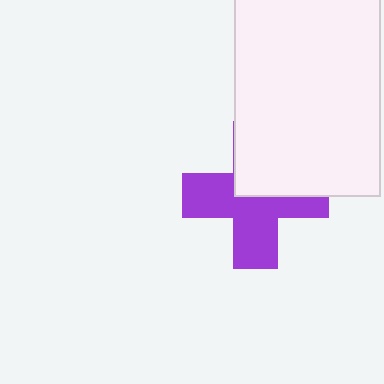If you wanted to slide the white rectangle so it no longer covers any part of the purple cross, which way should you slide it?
Slide it up — that is the most direct way to separate the two shapes.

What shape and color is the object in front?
The object in front is a white rectangle.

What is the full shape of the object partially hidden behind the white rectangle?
The partially hidden object is a purple cross.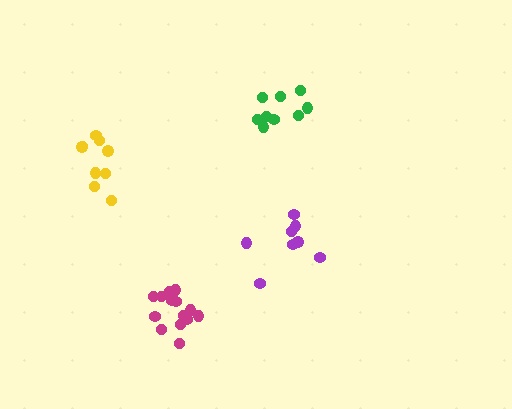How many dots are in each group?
Group 1: 14 dots, Group 2: 9 dots, Group 3: 9 dots, Group 4: 8 dots (40 total).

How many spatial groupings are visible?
There are 4 spatial groupings.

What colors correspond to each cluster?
The clusters are colored: magenta, green, yellow, purple.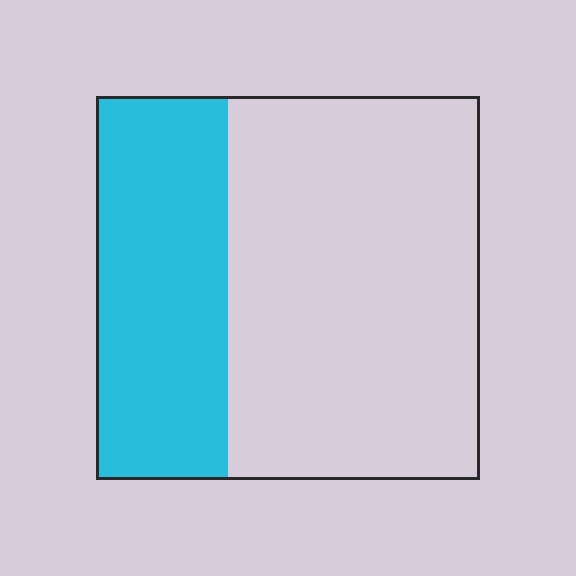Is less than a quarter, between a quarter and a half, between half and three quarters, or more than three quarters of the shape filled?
Between a quarter and a half.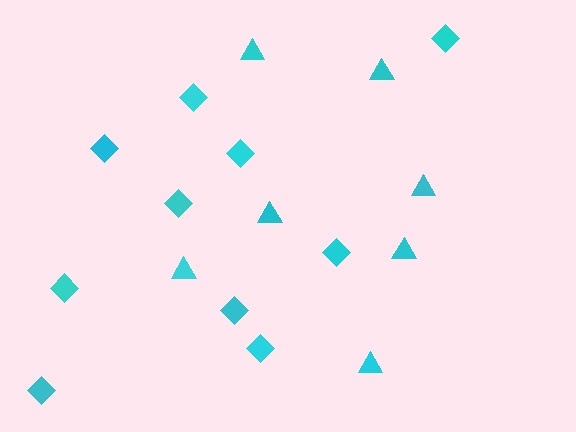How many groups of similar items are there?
There are 2 groups: one group of diamonds (10) and one group of triangles (7).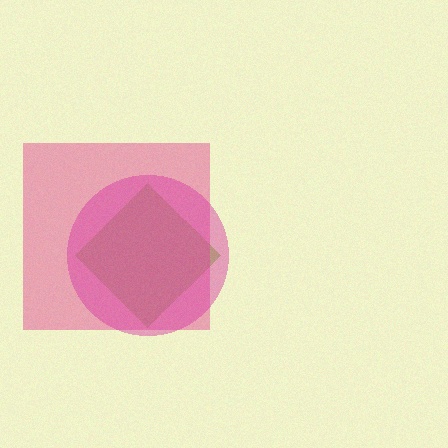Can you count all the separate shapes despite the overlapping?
Yes, there are 3 separate shapes.